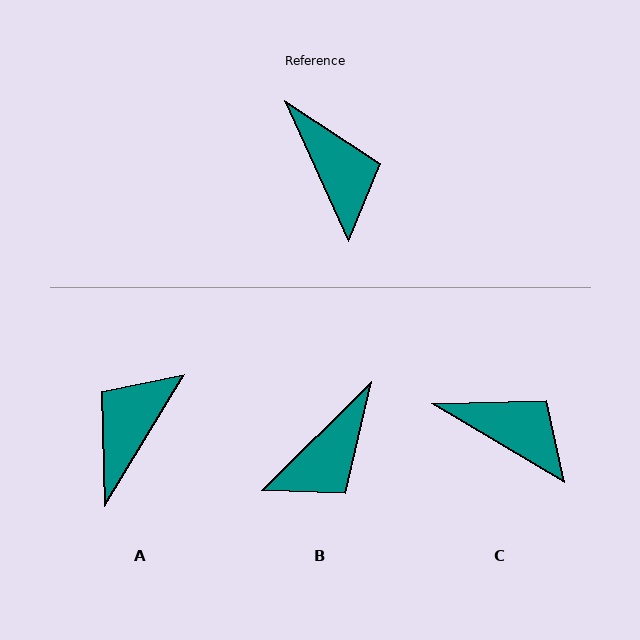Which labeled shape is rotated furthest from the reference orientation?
A, about 124 degrees away.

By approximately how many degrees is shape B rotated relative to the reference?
Approximately 70 degrees clockwise.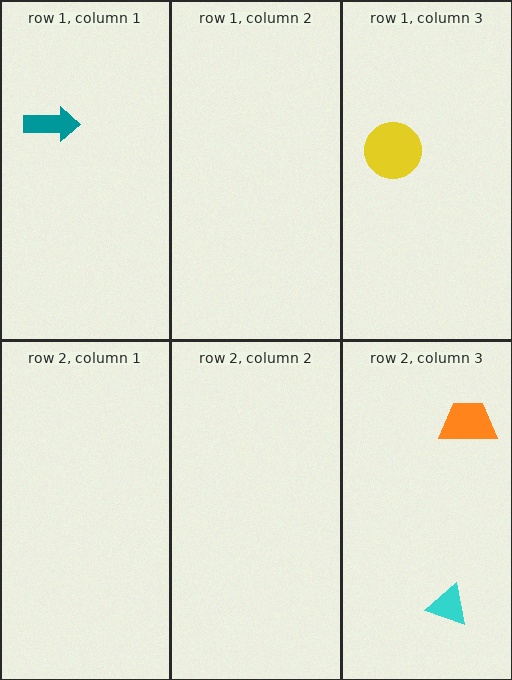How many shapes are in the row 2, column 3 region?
2.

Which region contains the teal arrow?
The row 1, column 1 region.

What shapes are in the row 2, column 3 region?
The cyan triangle, the orange trapezoid.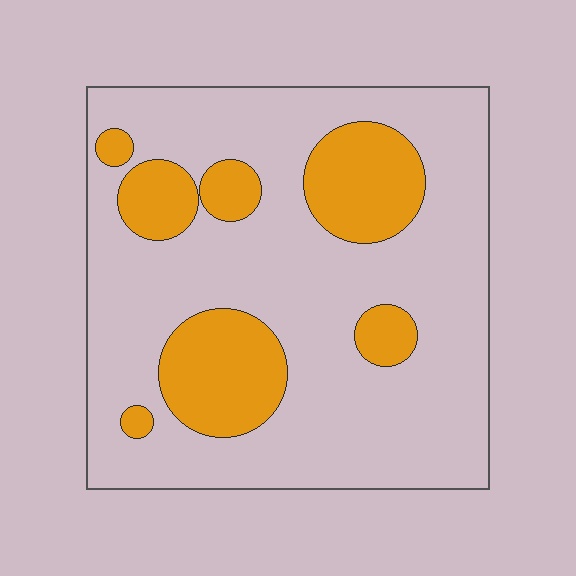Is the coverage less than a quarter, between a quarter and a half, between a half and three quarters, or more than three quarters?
Less than a quarter.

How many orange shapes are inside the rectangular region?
7.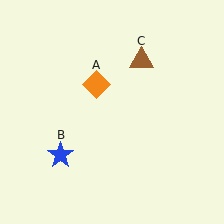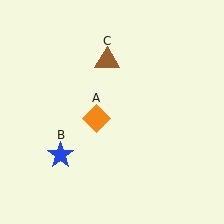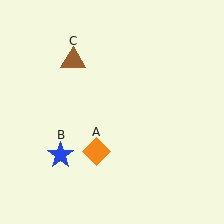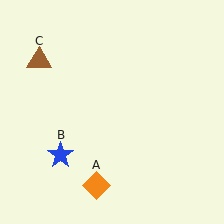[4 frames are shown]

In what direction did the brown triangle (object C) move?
The brown triangle (object C) moved left.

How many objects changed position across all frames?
2 objects changed position: orange diamond (object A), brown triangle (object C).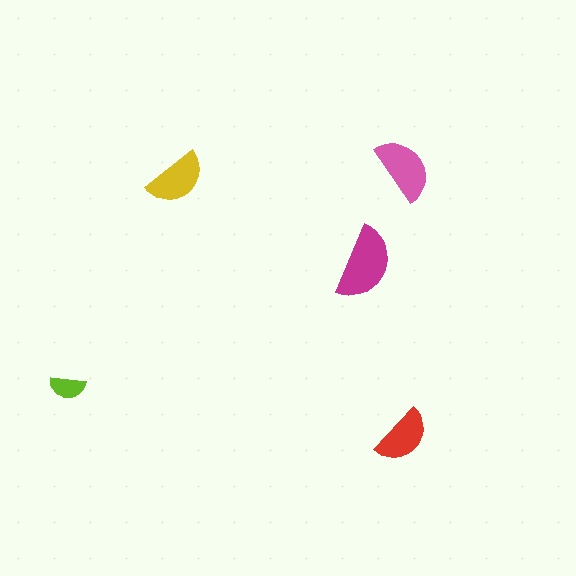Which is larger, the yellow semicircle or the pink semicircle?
The pink one.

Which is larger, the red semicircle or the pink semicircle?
The pink one.